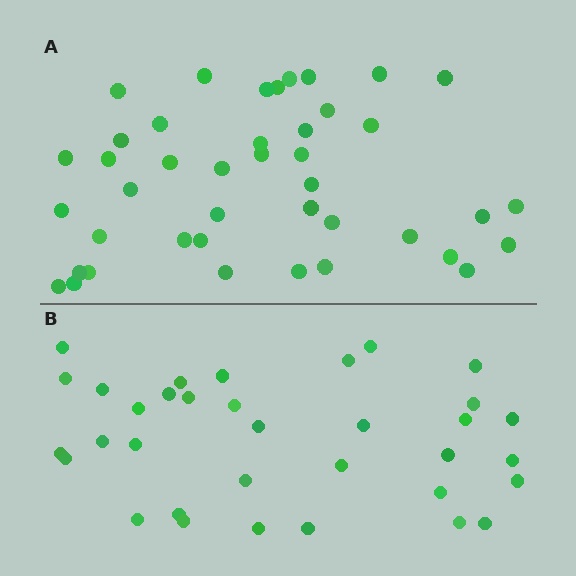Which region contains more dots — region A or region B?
Region A (the top region) has more dots.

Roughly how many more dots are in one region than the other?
Region A has roughly 8 or so more dots than region B.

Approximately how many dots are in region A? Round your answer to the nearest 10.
About 40 dots. (The exact count is 42, which rounds to 40.)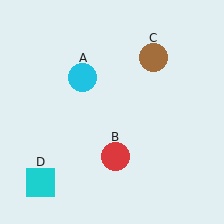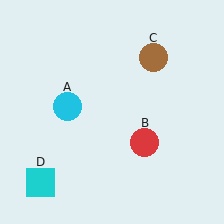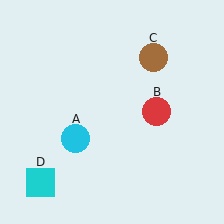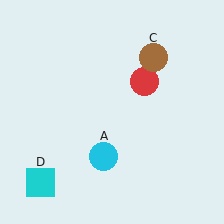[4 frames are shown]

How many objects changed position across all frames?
2 objects changed position: cyan circle (object A), red circle (object B).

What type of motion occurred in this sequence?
The cyan circle (object A), red circle (object B) rotated counterclockwise around the center of the scene.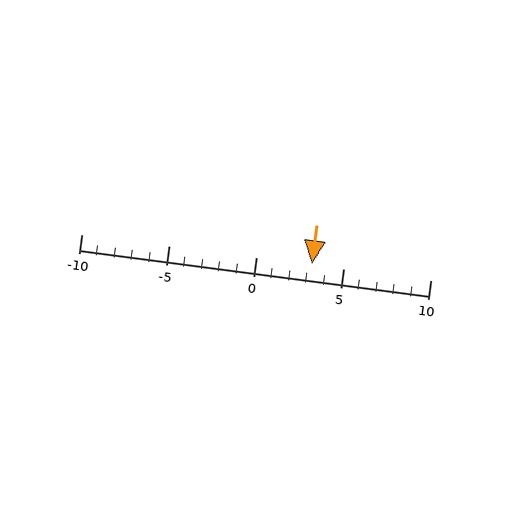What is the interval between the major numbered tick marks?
The major tick marks are spaced 5 units apart.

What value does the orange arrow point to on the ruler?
The orange arrow points to approximately 3.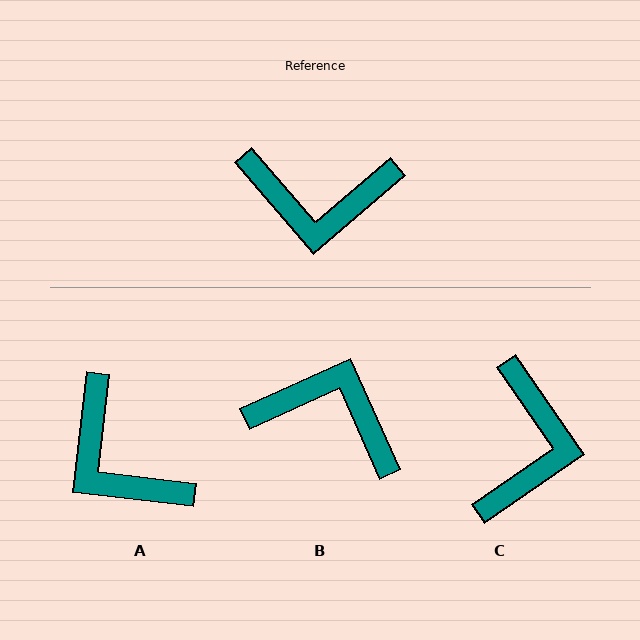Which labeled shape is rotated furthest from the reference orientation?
B, about 164 degrees away.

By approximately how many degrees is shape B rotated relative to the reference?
Approximately 164 degrees counter-clockwise.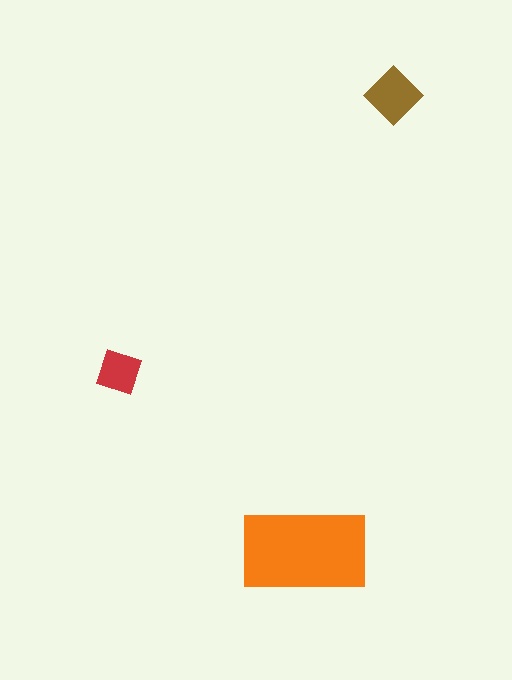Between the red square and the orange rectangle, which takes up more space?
The orange rectangle.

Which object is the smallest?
The red square.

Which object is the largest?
The orange rectangle.